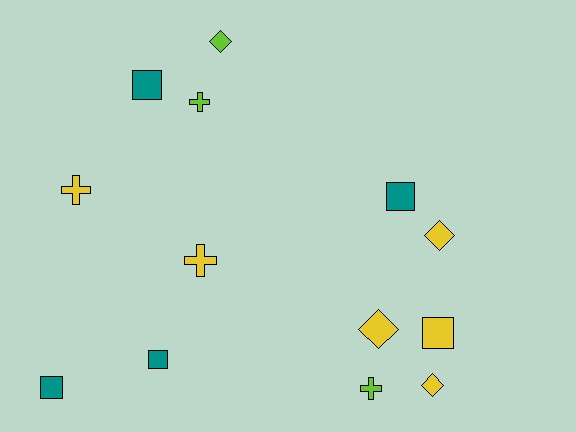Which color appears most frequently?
Yellow, with 6 objects.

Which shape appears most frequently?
Square, with 5 objects.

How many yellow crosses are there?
There are 2 yellow crosses.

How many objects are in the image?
There are 13 objects.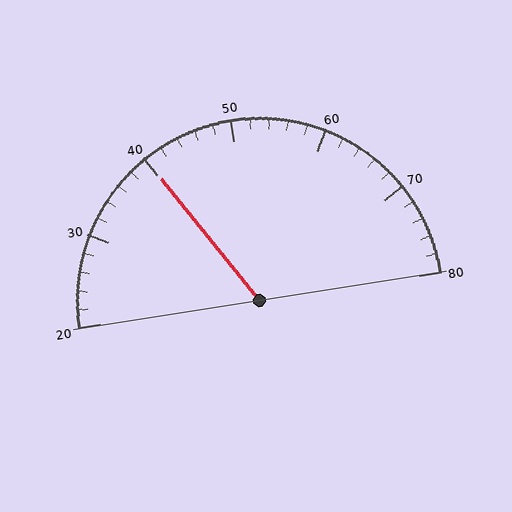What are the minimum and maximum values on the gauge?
The gauge ranges from 20 to 80.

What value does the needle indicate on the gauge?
The needle indicates approximately 40.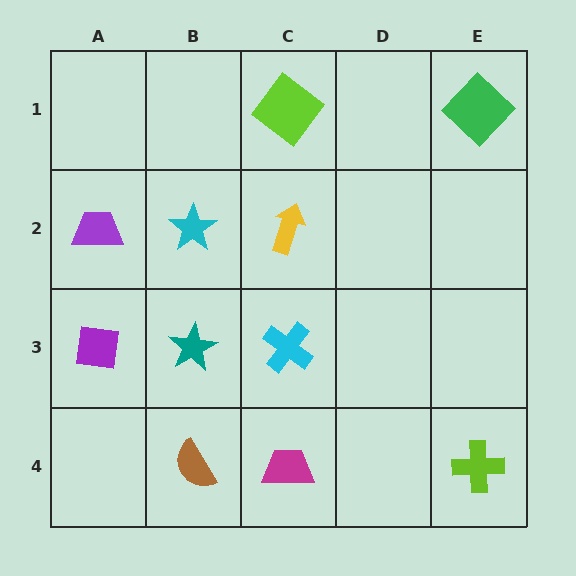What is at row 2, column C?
A yellow arrow.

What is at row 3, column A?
A purple square.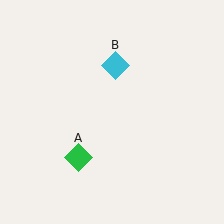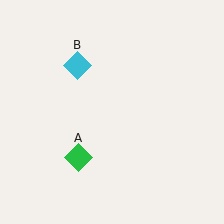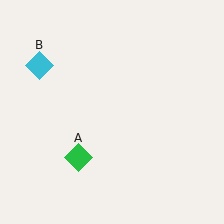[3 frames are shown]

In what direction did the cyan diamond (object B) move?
The cyan diamond (object B) moved left.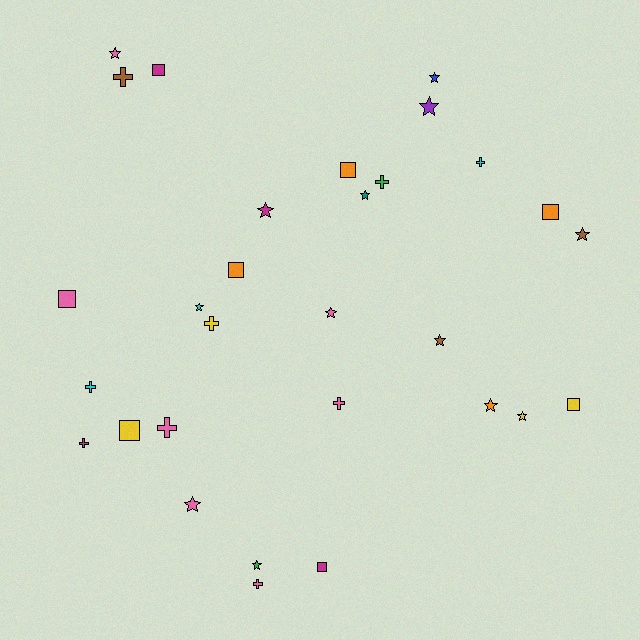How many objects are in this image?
There are 30 objects.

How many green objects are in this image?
There are 2 green objects.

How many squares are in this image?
There are 8 squares.